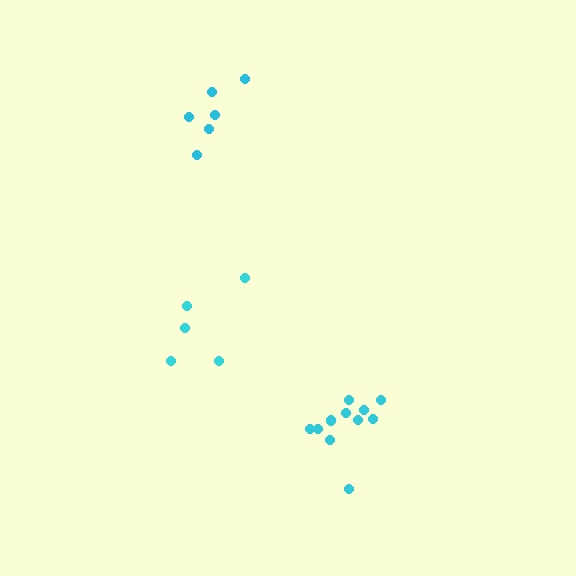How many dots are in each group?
Group 1: 11 dots, Group 2: 6 dots, Group 3: 5 dots (22 total).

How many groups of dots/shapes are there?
There are 3 groups.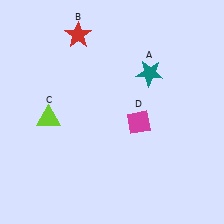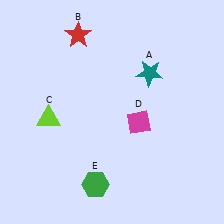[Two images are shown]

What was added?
A green hexagon (E) was added in Image 2.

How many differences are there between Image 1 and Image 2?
There is 1 difference between the two images.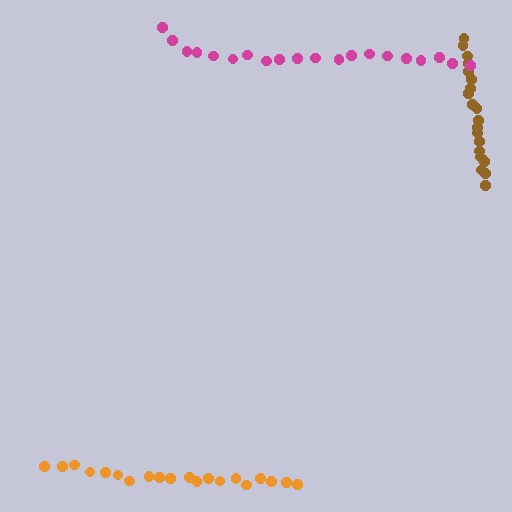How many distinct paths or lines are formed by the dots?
There are 3 distinct paths.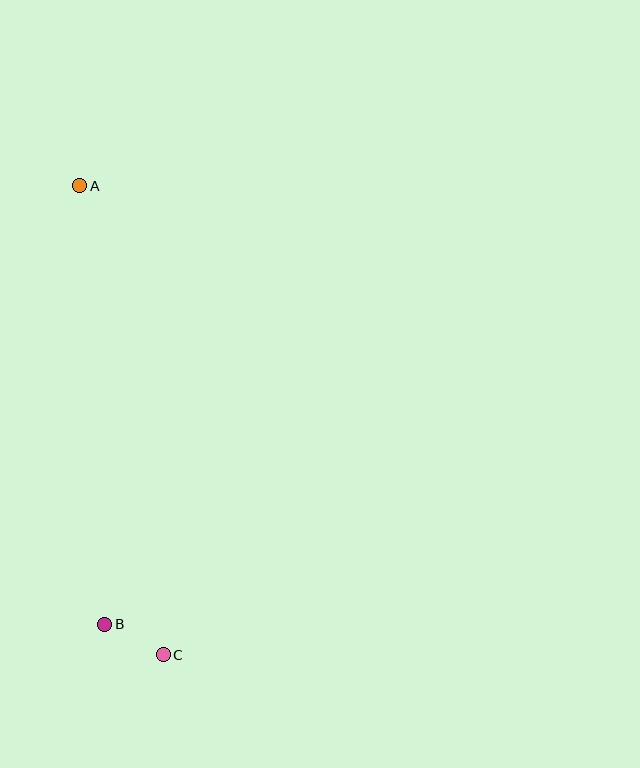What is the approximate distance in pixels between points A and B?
The distance between A and B is approximately 439 pixels.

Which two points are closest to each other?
Points B and C are closest to each other.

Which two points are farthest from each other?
Points A and C are farthest from each other.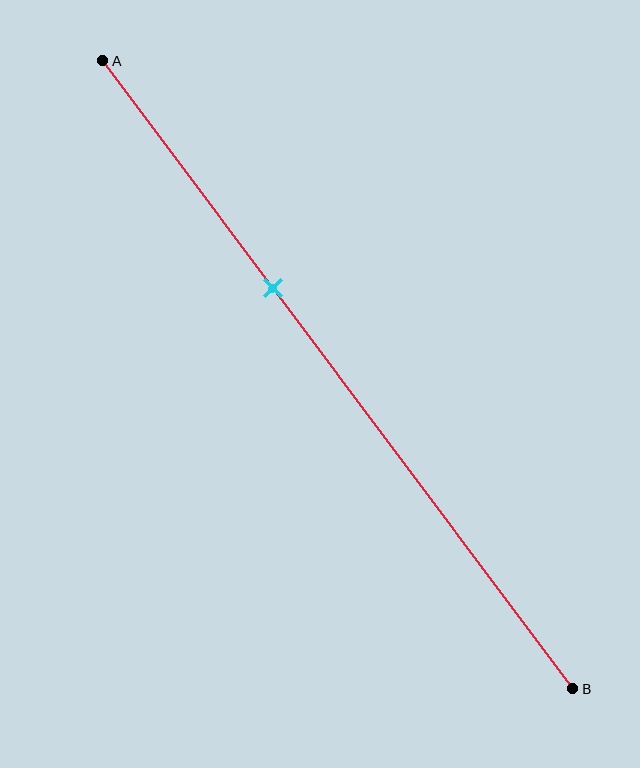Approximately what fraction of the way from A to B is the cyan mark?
The cyan mark is approximately 35% of the way from A to B.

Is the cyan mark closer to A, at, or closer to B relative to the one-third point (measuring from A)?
The cyan mark is approximately at the one-third point of segment AB.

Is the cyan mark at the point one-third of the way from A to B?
Yes, the mark is approximately at the one-third point.